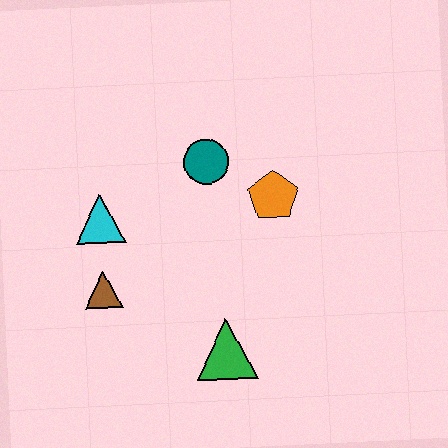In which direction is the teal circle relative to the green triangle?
The teal circle is above the green triangle.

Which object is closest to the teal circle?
The orange pentagon is closest to the teal circle.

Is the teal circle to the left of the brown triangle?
No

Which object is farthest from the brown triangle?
The orange pentagon is farthest from the brown triangle.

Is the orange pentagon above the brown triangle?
Yes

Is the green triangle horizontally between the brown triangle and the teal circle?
No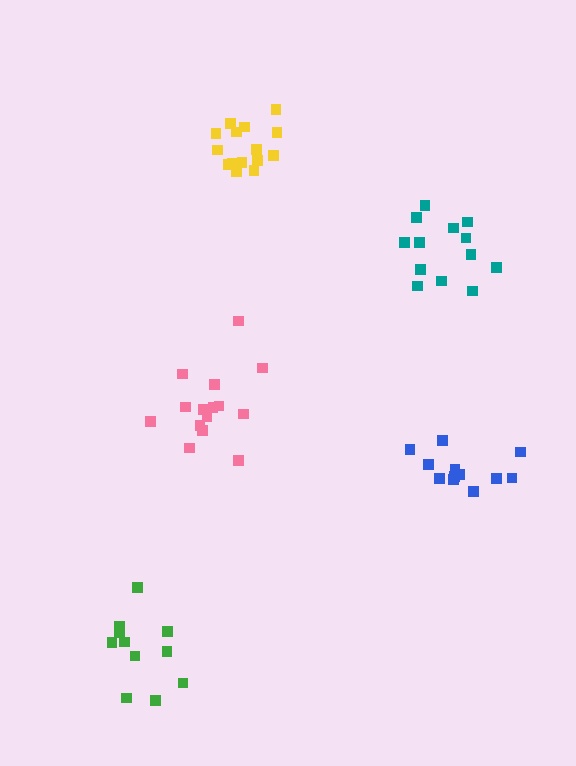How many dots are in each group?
Group 1: 13 dots, Group 2: 12 dots, Group 3: 15 dots, Group 4: 11 dots, Group 5: 15 dots (66 total).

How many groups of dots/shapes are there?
There are 5 groups.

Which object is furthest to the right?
The blue cluster is rightmost.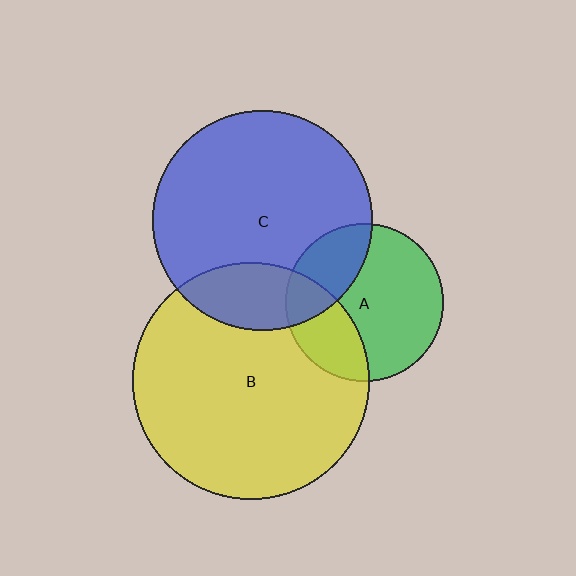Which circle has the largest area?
Circle B (yellow).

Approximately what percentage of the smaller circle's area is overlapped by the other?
Approximately 20%.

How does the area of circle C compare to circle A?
Approximately 1.9 times.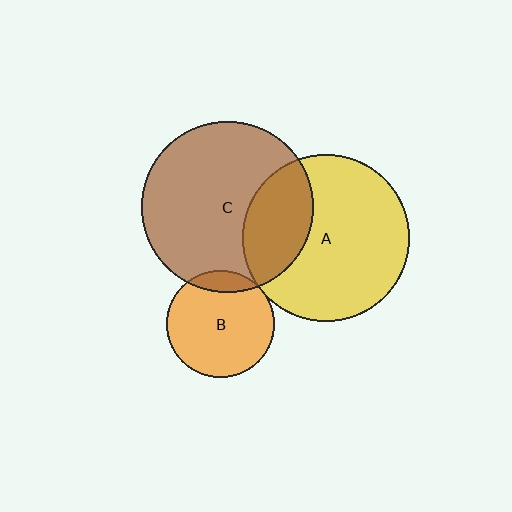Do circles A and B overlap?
Yes.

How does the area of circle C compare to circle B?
Approximately 2.6 times.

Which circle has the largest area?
Circle C (brown).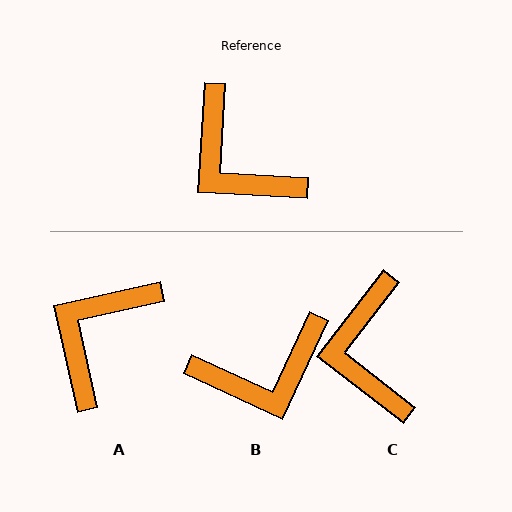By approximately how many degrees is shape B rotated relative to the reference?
Approximately 69 degrees counter-clockwise.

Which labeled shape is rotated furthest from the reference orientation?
A, about 74 degrees away.